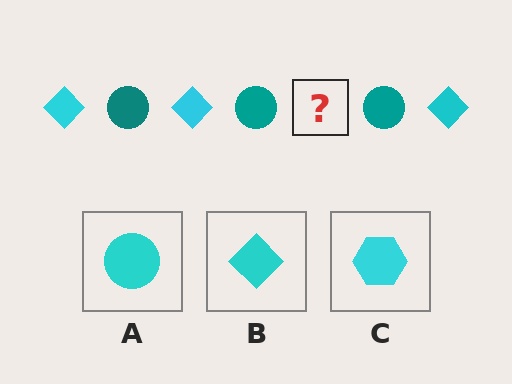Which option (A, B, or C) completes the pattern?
B.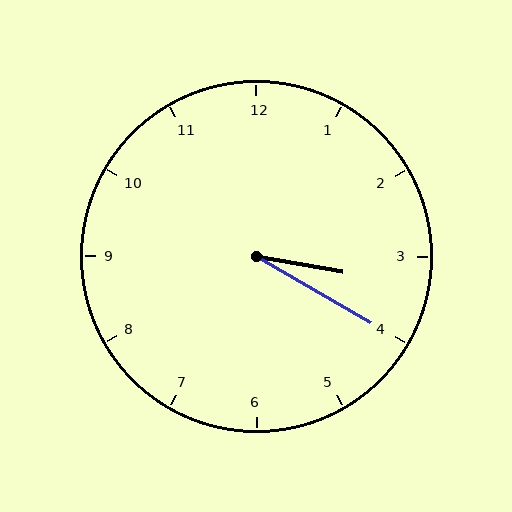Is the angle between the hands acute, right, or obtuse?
It is acute.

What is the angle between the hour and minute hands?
Approximately 20 degrees.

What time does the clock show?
3:20.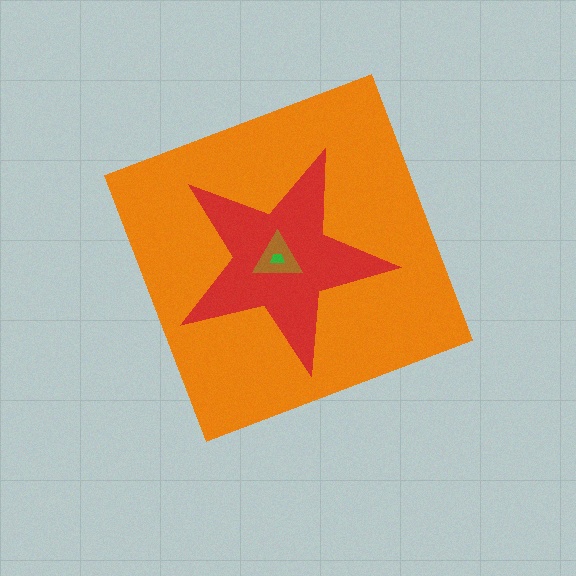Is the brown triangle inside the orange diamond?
Yes.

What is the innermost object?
The green trapezoid.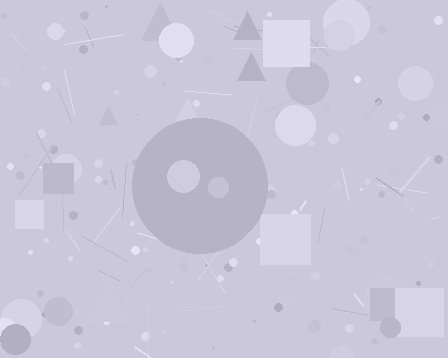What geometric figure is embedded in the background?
A circle is embedded in the background.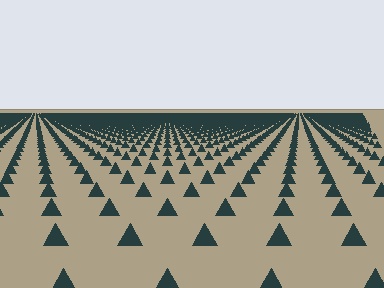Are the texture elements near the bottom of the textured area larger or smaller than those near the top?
Larger. Near the bottom, elements are closer to the viewer and appear at a bigger on-screen size.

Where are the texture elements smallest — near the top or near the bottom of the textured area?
Near the top.